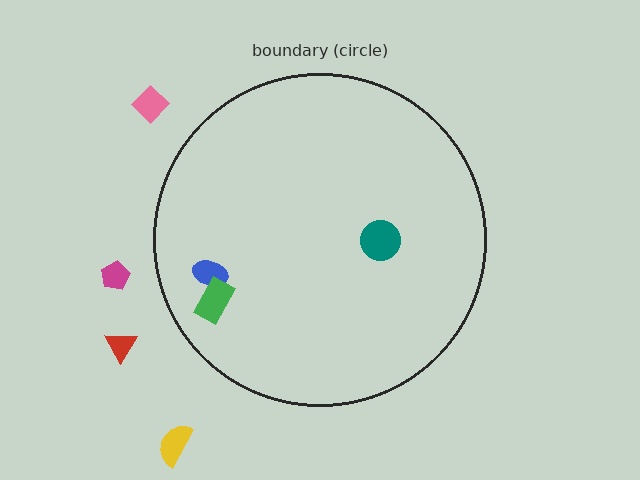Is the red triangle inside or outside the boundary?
Outside.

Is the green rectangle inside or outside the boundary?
Inside.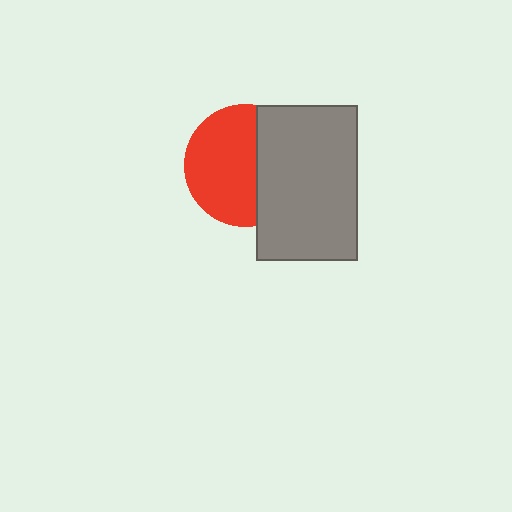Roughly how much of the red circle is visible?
About half of it is visible (roughly 60%).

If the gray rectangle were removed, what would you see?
You would see the complete red circle.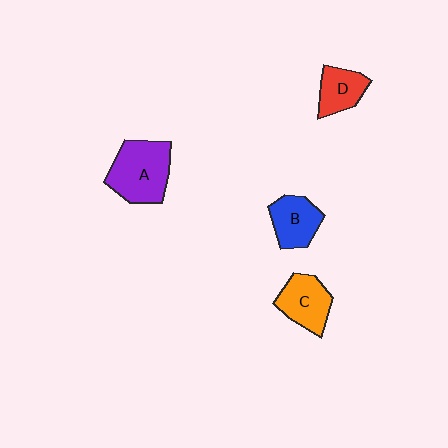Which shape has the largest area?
Shape A (purple).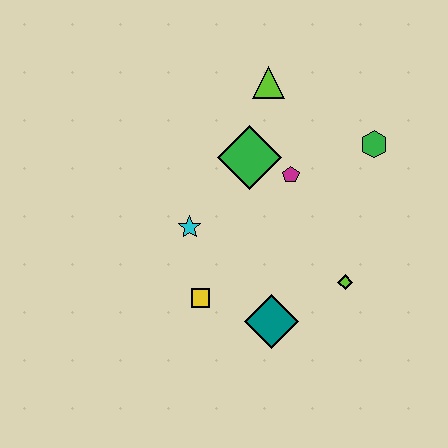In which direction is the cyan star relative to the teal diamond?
The cyan star is above the teal diamond.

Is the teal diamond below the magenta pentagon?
Yes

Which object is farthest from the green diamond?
The teal diamond is farthest from the green diamond.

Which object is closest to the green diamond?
The magenta pentagon is closest to the green diamond.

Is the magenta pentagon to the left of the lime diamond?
Yes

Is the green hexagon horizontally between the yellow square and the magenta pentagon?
No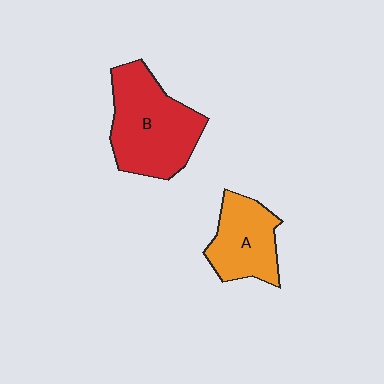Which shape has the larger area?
Shape B (red).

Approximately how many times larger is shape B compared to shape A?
Approximately 1.5 times.